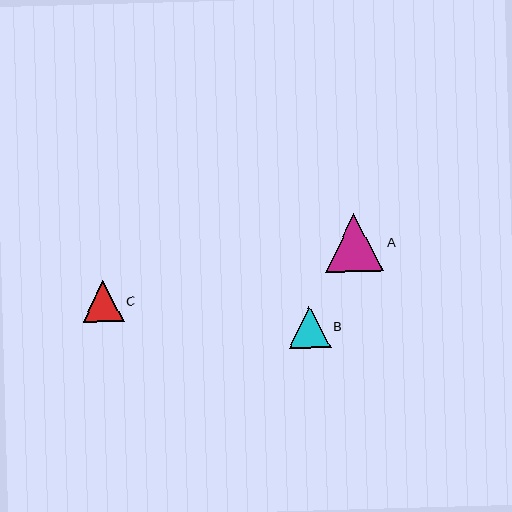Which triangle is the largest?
Triangle A is the largest with a size of approximately 58 pixels.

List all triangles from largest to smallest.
From largest to smallest: A, B, C.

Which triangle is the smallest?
Triangle C is the smallest with a size of approximately 41 pixels.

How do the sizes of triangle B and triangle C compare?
Triangle B and triangle C are approximately the same size.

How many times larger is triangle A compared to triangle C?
Triangle A is approximately 1.4 times the size of triangle C.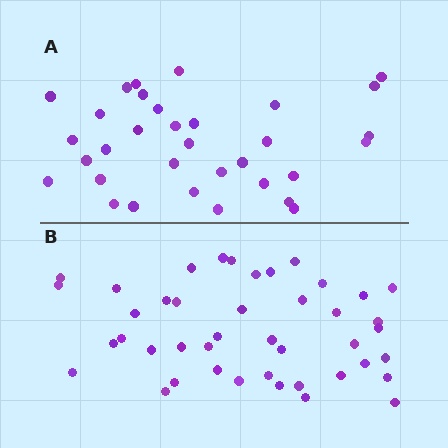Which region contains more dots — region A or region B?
Region B (the bottom region) has more dots.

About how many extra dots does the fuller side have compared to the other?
Region B has roughly 10 or so more dots than region A.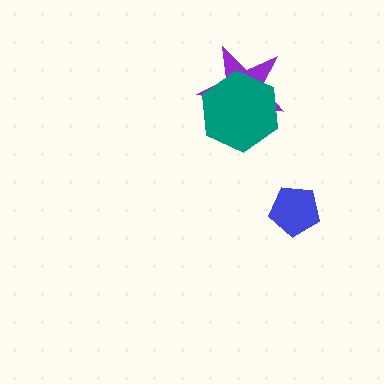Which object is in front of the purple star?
The teal hexagon is in front of the purple star.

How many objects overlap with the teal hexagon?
1 object overlaps with the teal hexagon.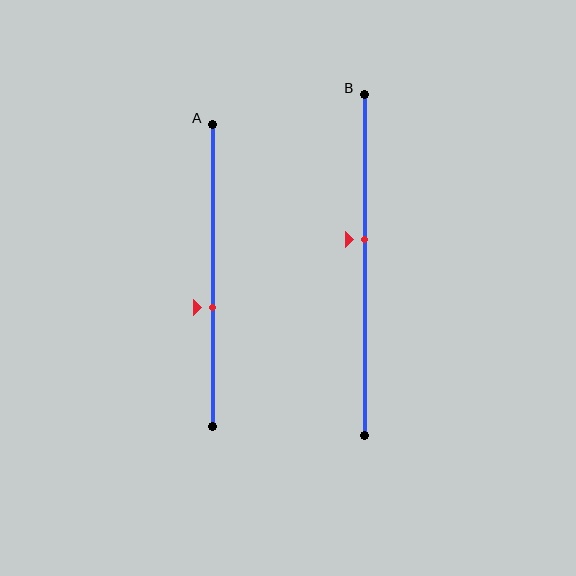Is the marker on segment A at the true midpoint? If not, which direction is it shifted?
No, the marker on segment A is shifted downward by about 10% of the segment length.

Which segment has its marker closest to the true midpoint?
Segment B has its marker closest to the true midpoint.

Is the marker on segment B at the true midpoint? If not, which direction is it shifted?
No, the marker on segment B is shifted upward by about 7% of the segment length.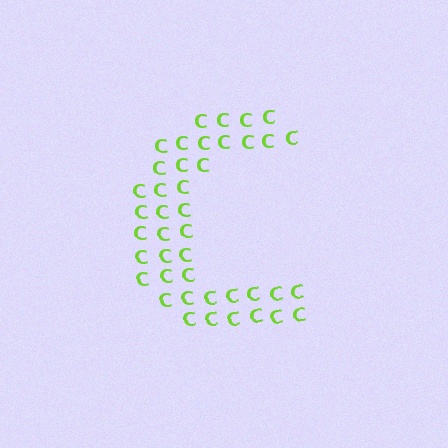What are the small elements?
The small elements are letter C's.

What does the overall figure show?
The overall figure shows the letter C.